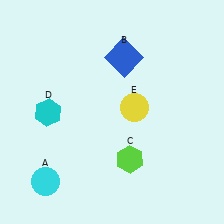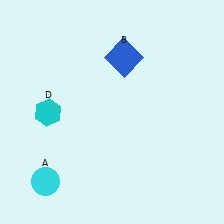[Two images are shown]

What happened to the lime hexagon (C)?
The lime hexagon (C) was removed in Image 2. It was in the bottom-right area of Image 1.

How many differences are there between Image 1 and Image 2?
There are 2 differences between the two images.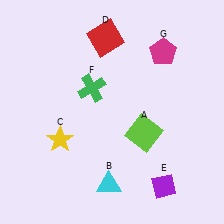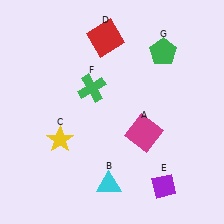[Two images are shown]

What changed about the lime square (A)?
In Image 1, A is lime. In Image 2, it changed to magenta.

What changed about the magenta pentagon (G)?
In Image 1, G is magenta. In Image 2, it changed to green.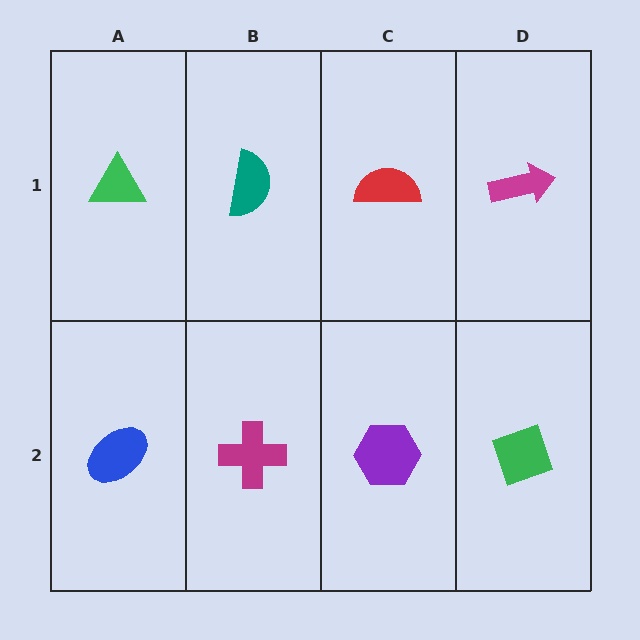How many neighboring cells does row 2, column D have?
2.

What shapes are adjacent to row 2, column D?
A magenta arrow (row 1, column D), a purple hexagon (row 2, column C).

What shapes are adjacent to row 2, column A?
A green triangle (row 1, column A), a magenta cross (row 2, column B).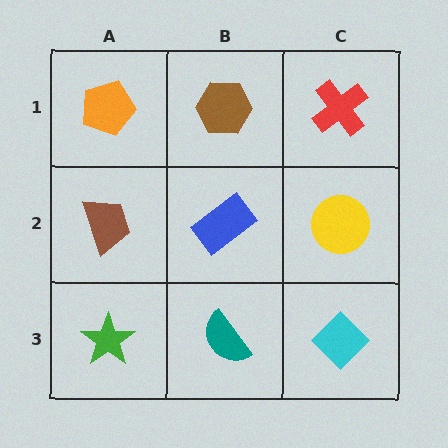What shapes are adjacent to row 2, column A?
An orange pentagon (row 1, column A), a green star (row 3, column A), a blue rectangle (row 2, column B).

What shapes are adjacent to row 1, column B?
A blue rectangle (row 2, column B), an orange pentagon (row 1, column A), a red cross (row 1, column C).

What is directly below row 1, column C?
A yellow circle.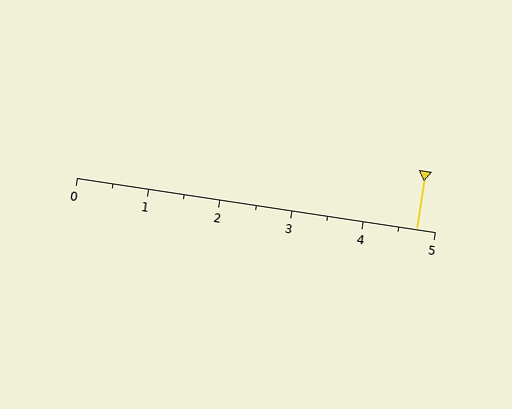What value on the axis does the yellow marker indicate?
The marker indicates approximately 4.8.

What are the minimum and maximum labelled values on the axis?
The axis runs from 0 to 5.